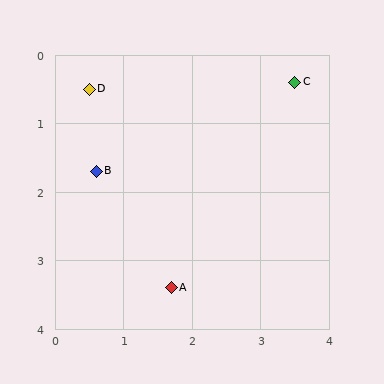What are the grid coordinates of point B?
Point B is at approximately (0.6, 1.7).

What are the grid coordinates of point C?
Point C is at approximately (3.5, 0.4).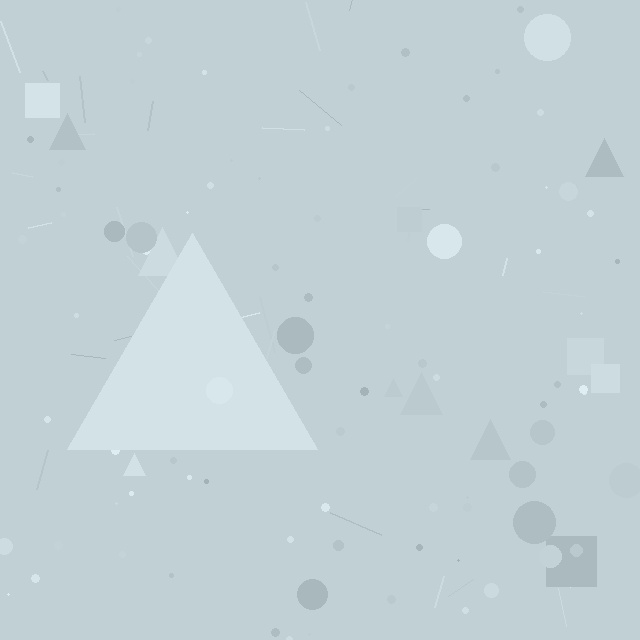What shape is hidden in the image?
A triangle is hidden in the image.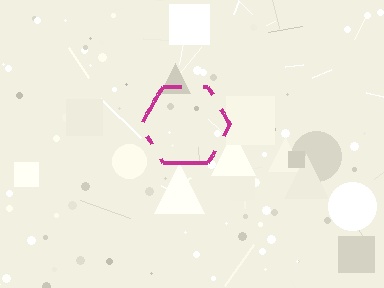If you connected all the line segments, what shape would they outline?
They would outline a hexagon.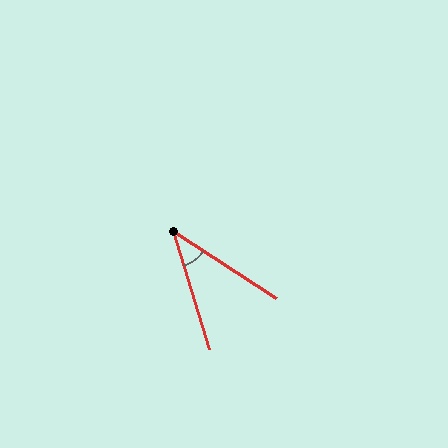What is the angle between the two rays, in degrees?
Approximately 40 degrees.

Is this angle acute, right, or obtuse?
It is acute.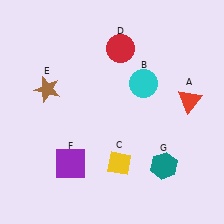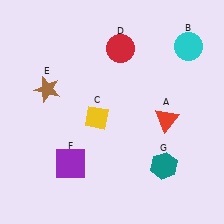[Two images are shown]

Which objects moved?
The objects that moved are: the red triangle (A), the cyan circle (B), the yellow diamond (C).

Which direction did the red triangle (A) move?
The red triangle (A) moved left.